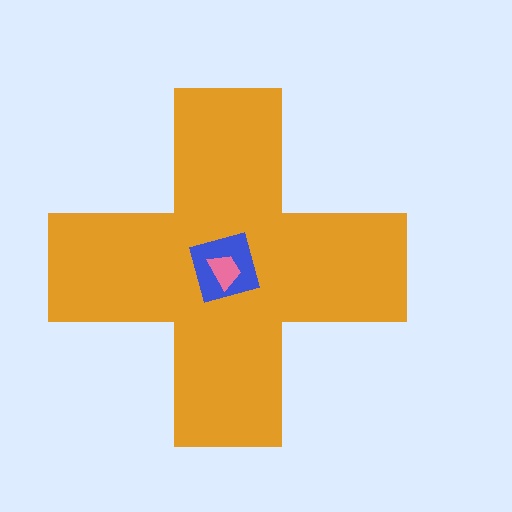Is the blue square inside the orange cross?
Yes.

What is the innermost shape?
The pink trapezoid.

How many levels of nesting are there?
3.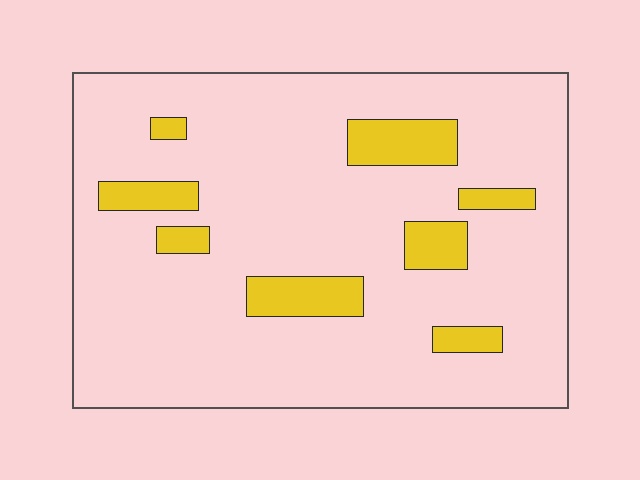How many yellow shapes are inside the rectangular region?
8.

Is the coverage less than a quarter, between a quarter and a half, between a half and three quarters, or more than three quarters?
Less than a quarter.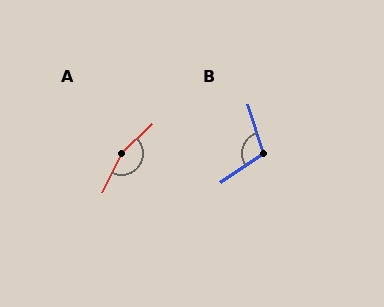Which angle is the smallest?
B, at approximately 107 degrees.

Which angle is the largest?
A, at approximately 160 degrees.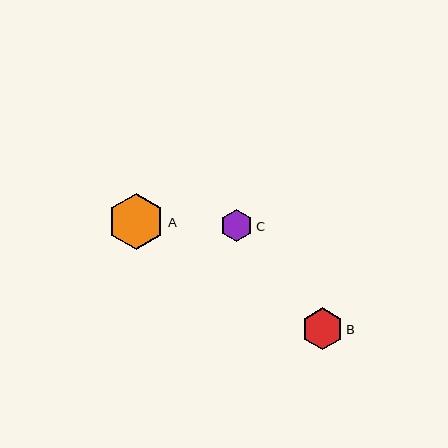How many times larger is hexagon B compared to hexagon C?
Hexagon B is approximately 1.3 times the size of hexagon C.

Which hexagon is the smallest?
Hexagon C is the smallest with a size of approximately 32 pixels.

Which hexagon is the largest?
Hexagon A is the largest with a size of approximately 56 pixels.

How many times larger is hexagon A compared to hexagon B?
Hexagon A is approximately 1.3 times the size of hexagon B.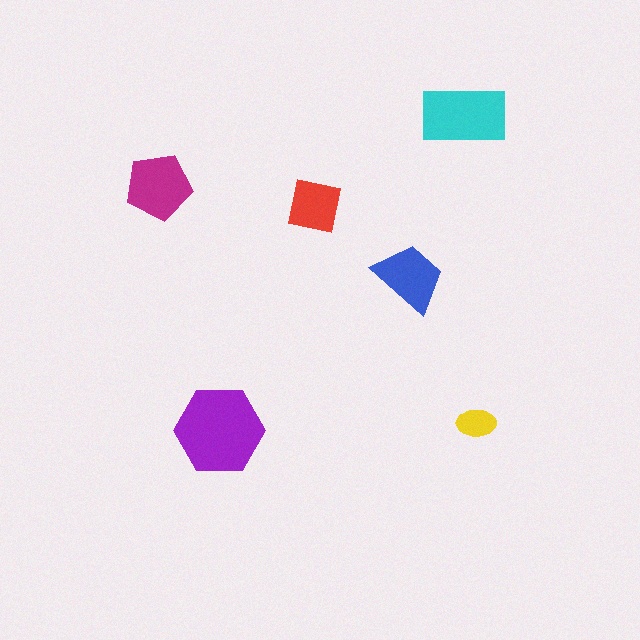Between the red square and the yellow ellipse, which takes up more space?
The red square.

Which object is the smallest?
The yellow ellipse.